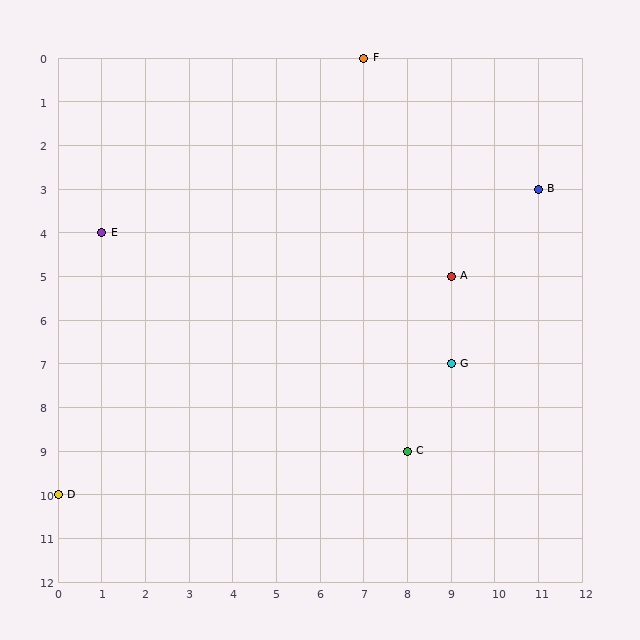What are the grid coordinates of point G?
Point G is at grid coordinates (9, 7).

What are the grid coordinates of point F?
Point F is at grid coordinates (7, 0).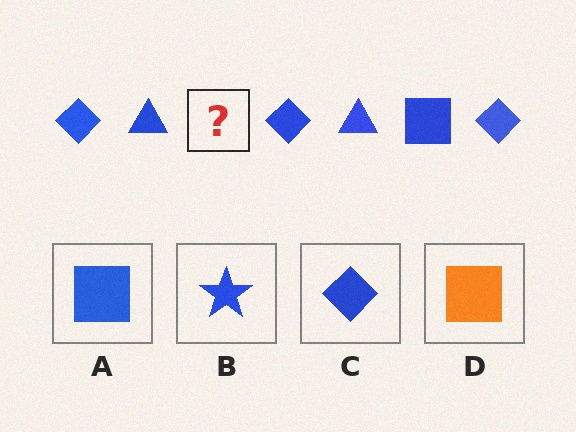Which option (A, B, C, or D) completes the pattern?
A.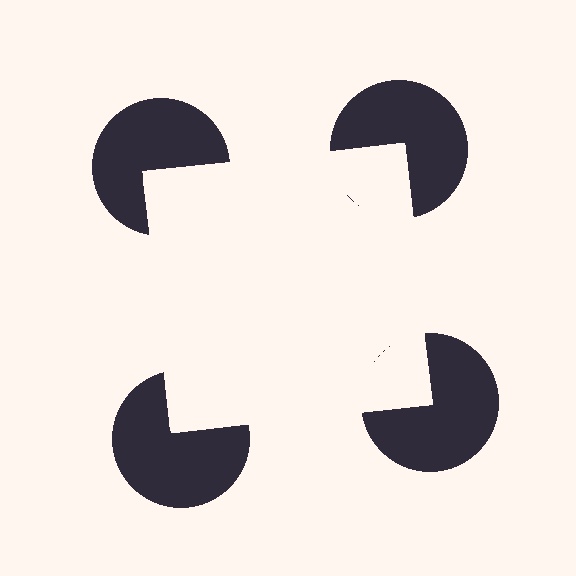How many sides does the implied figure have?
4 sides.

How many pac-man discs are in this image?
There are 4 — one at each vertex of the illusory square.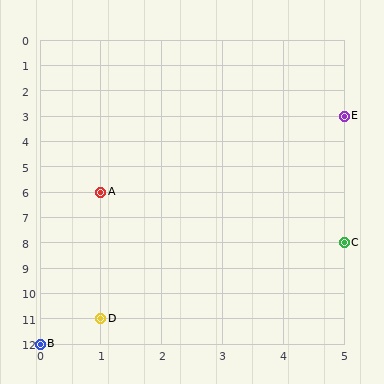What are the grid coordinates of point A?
Point A is at grid coordinates (1, 6).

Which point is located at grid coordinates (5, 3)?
Point E is at (5, 3).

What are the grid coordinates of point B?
Point B is at grid coordinates (0, 12).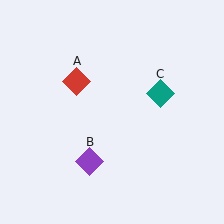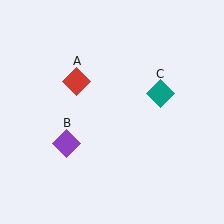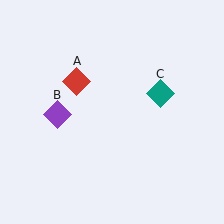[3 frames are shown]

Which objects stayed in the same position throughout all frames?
Red diamond (object A) and teal diamond (object C) remained stationary.